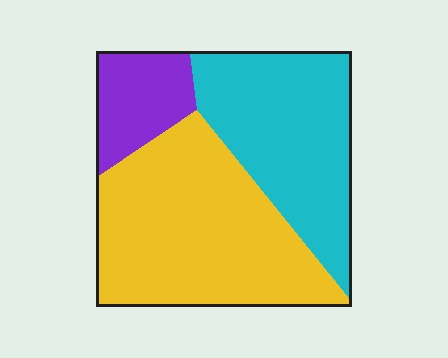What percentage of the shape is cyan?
Cyan takes up about three eighths (3/8) of the shape.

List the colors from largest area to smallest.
From largest to smallest: yellow, cyan, purple.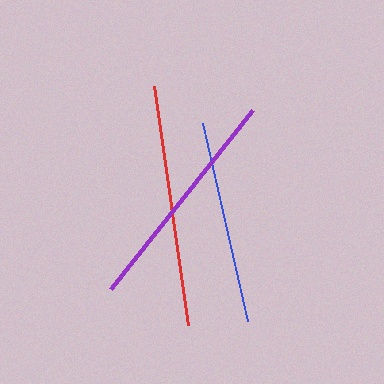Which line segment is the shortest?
The blue line is the shortest at approximately 203 pixels.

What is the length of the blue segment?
The blue segment is approximately 203 pixels long.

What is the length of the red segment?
The red segment is approximately 241 pixels long.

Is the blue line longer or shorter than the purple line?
The purple line is longer than the blue line.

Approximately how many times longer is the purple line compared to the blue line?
The purple line is approximately 1.1 times the length of the blue line.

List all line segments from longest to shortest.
From longest to shortest: red, purple, blue.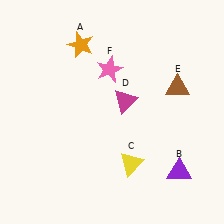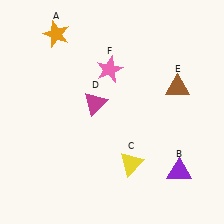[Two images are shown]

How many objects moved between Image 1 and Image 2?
2 objects moved between the two images.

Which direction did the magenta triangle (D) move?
The magenta triangle (D) moved left.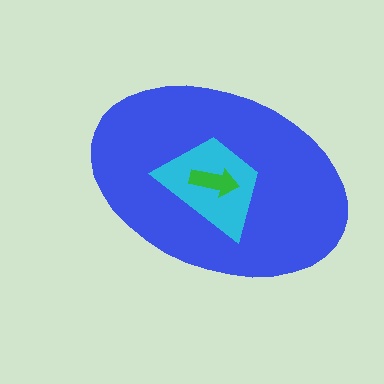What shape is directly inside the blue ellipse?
The cyan trapezoid.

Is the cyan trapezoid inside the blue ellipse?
Yes.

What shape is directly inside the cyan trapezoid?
The green arrow.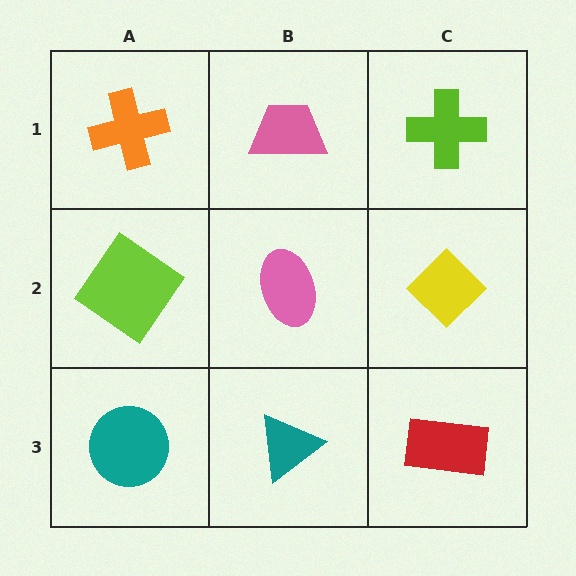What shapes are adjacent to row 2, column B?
A pink trapezoid (row 1, column B), a teal triangle (row 3, column B), a lime diamond (row 2, column A), a yellow diamond (row 2, column C).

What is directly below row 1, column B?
A pink ellipse.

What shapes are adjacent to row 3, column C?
A yellow diamond (row 2, column C), a teal triangle (row 3, column B).